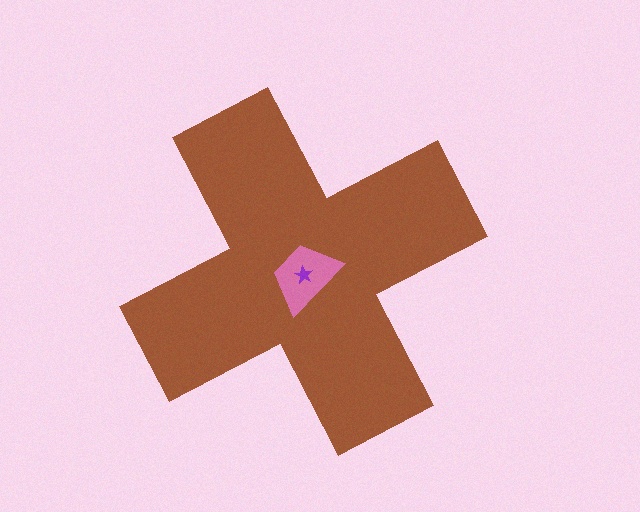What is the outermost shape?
The brown cross.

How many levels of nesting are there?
3.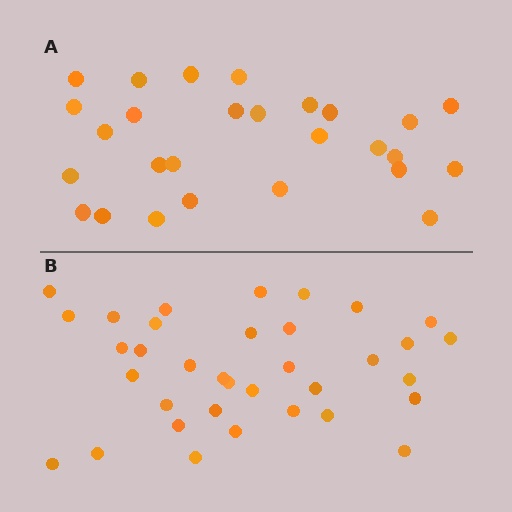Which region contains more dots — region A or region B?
Region B (the bottom region) has more dots.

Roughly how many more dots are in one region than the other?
Region B has roughly 8 or so more dots than region A.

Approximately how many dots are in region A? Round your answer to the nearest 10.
About 30 dots. (The exact count is 27, which rounds to 30.)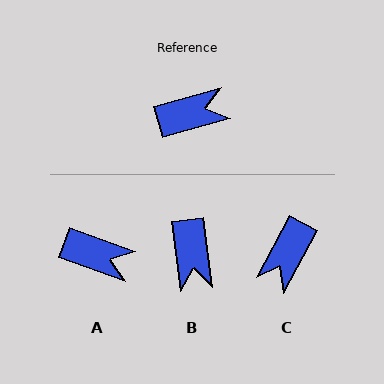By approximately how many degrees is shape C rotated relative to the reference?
Approximately 134 degrees clockwise.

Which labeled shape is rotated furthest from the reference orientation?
C, about 134 degrees away.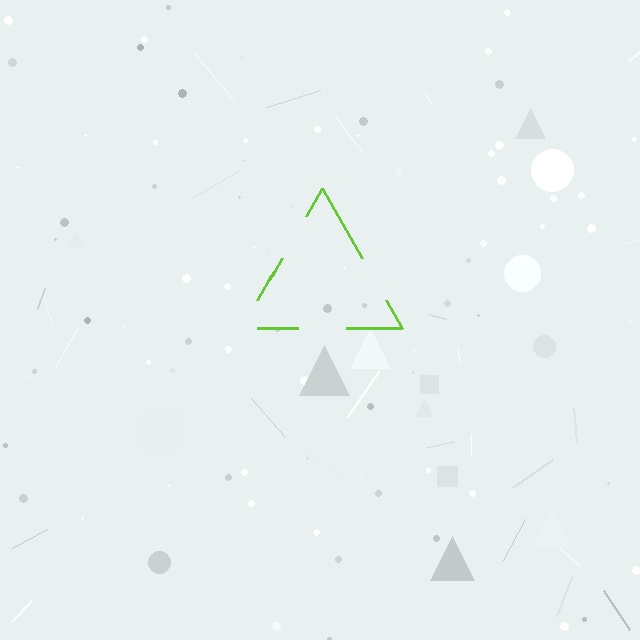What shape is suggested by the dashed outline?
The dashed outline suggests a triangle.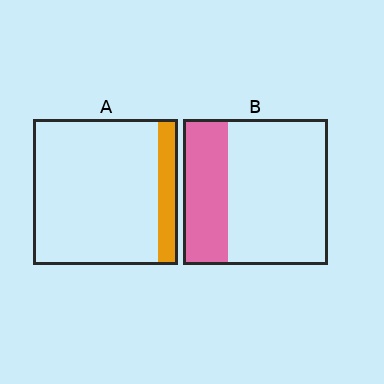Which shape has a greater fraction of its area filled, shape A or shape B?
Shape B.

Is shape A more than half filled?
No.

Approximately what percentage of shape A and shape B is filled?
A is approximately 15% and B is approximately 30%.